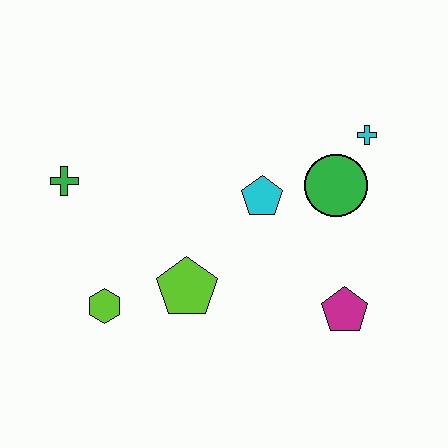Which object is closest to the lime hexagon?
The lime pentagon is closest to the lime hexagon.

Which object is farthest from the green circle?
The green cross is farthest from the green circle.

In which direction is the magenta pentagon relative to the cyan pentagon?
The magenta pentagon is below the cyan pentagon.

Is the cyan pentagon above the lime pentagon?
Yes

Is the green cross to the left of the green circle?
Yes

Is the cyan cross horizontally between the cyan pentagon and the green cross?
No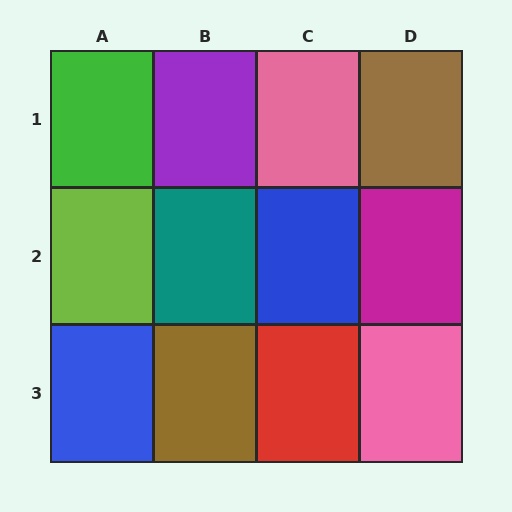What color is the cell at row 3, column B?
Brown.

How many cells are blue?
2 cells are blue.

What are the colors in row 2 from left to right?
Lime, teal, blue, magenta.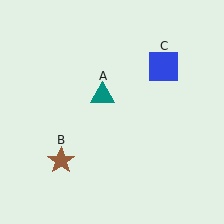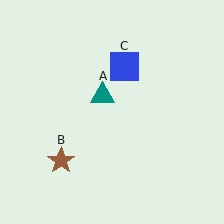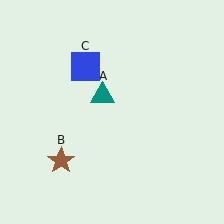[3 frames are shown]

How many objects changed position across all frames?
1 object changed position: blue square (object C).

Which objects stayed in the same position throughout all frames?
Teal triangle (object A) and brown star (object B) remained stationary.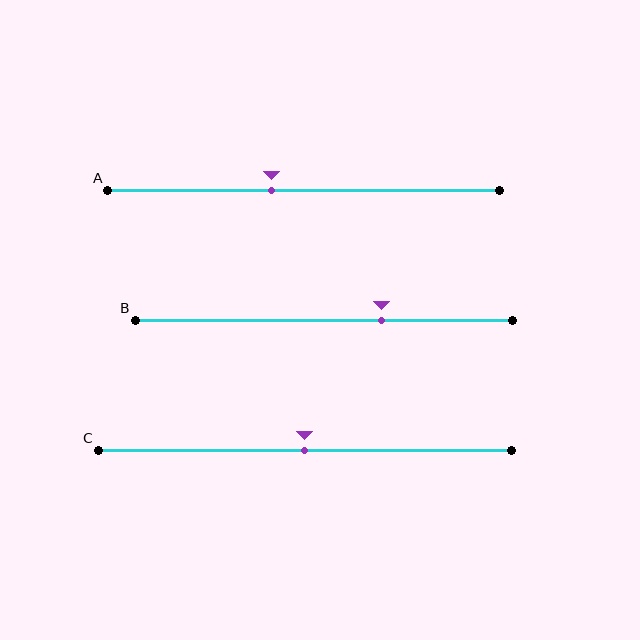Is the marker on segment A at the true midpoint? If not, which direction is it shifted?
No, the marker on segment A is shifted to the left by about 8% of the segment length.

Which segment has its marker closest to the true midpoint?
Segment C has its marker closest to the true midpoint.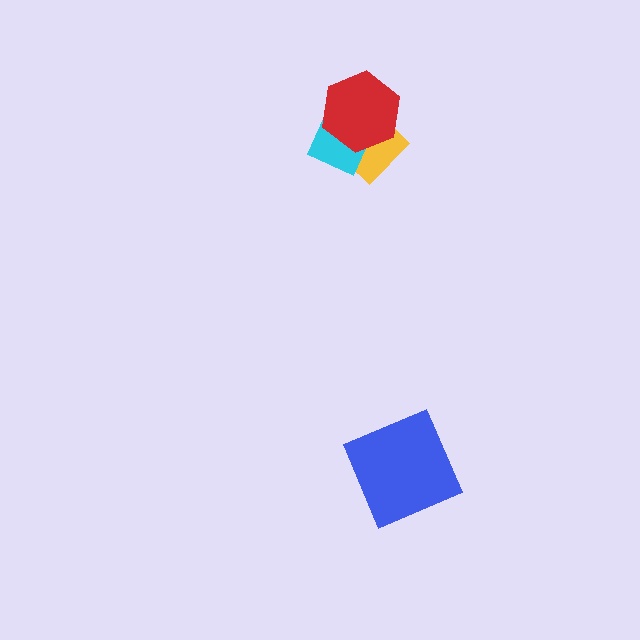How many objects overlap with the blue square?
0 objects overlap with the blue square.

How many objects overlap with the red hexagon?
2 objects overlap with the red hexagon.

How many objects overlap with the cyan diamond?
2 objects overlap with the cyan diamond.